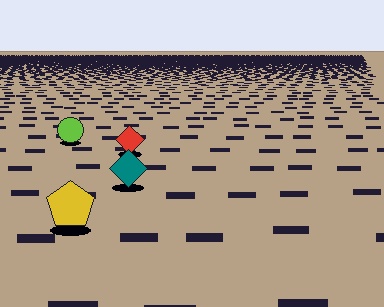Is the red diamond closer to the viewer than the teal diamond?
No. The teal diamond is closer — you can tell from the texture gradient: the ground texture is coarser near it.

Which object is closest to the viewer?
The yellow pentagon is closest. The texture marks near it are larger and more spread out.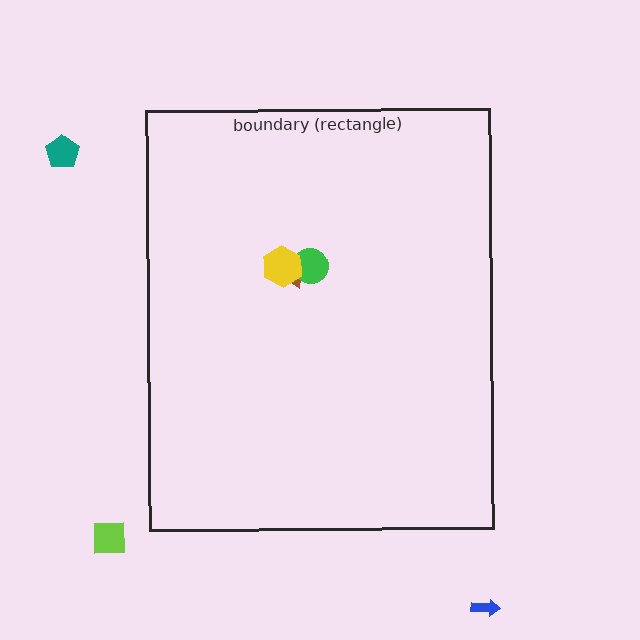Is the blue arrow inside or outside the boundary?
Outside.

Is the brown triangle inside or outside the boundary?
Inside.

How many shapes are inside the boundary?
3 inside, 3 outside.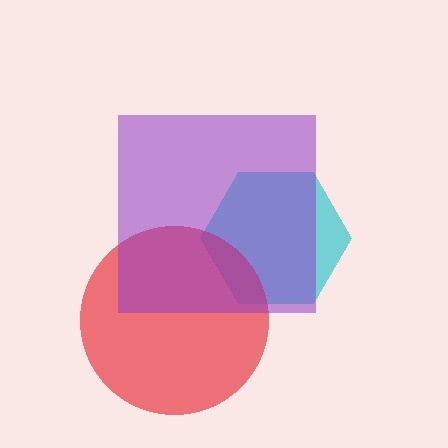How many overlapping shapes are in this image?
There are 3 overlapping shapes in the image.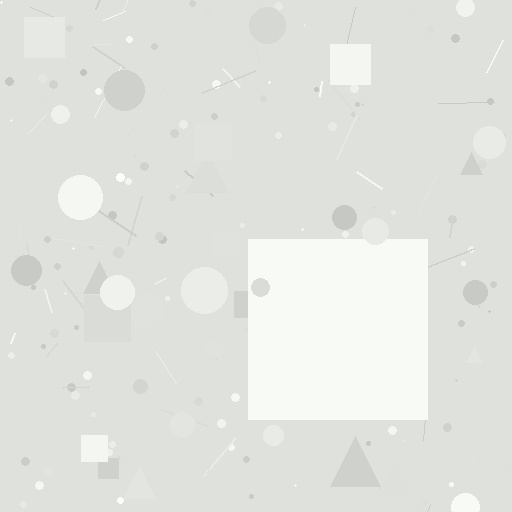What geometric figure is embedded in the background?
A square is embedded in the background.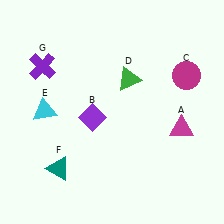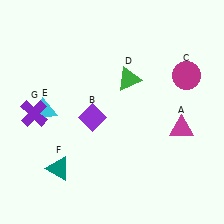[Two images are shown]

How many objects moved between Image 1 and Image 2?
1 object moved between the two images.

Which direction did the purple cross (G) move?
The purple cross (G) moved down.